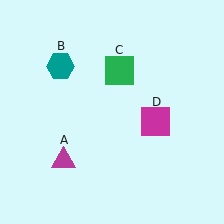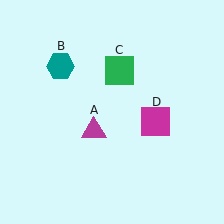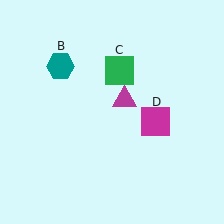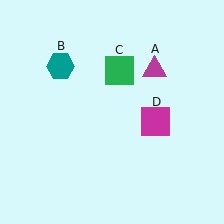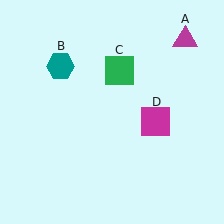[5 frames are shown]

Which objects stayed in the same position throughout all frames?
Teal hexagon (object B) and green square (object C) and magenta square (object D) remained stationary.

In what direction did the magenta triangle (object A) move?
The magenta triangle (object A) moved up and to the right.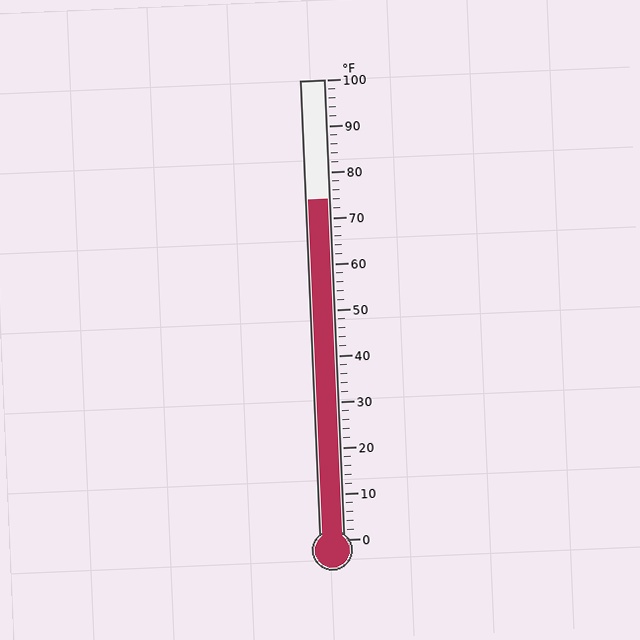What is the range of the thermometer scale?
The thermometer scale ranges from 0°F to 100°F.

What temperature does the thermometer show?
The thermometer shows approximately 74°F.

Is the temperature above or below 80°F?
The temperature is below 80°F.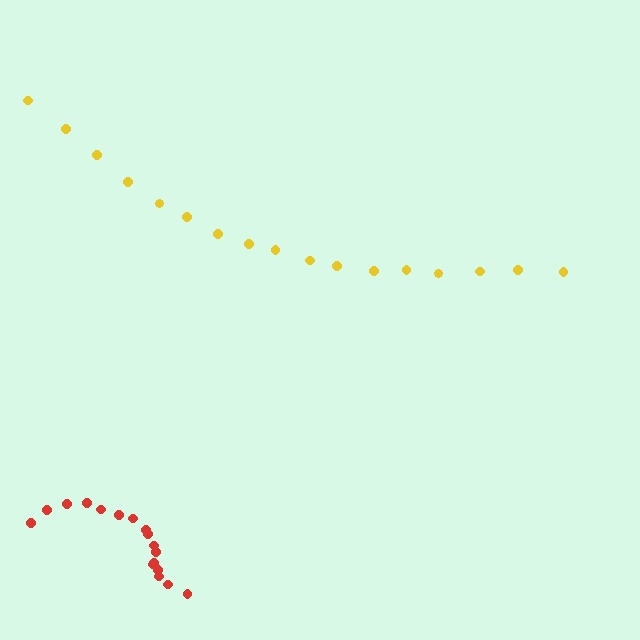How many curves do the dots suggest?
There are 2 distinct paths.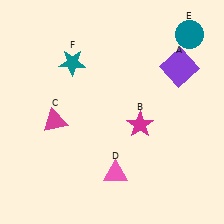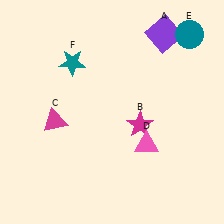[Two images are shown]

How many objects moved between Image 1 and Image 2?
2 objects moved between the two images.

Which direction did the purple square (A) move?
The purple square (A) moved up.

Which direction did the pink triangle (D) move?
The pink triangle (D) moved right.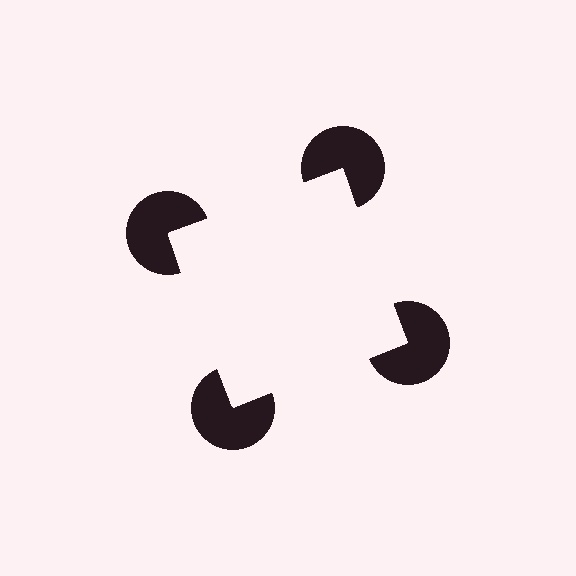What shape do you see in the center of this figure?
An illusory square — its edges are inferred from the aligned wedge cuts in the pac-man discs, not physically drawn.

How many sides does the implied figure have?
4 sides.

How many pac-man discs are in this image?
There are 4 — one at each vertex of the illusory square.